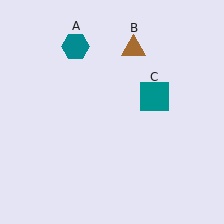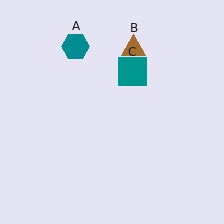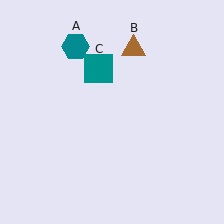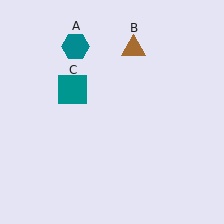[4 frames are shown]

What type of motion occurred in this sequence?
The teal square (object C) rotated counterclockwise around the center of the scene.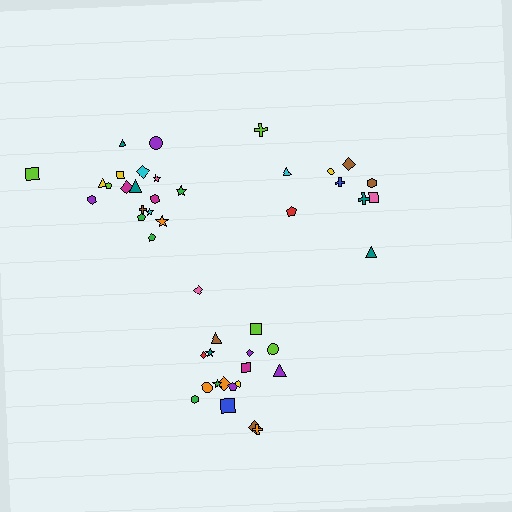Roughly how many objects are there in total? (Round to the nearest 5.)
Roughly 45 objects in total.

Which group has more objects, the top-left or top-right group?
The top-left group.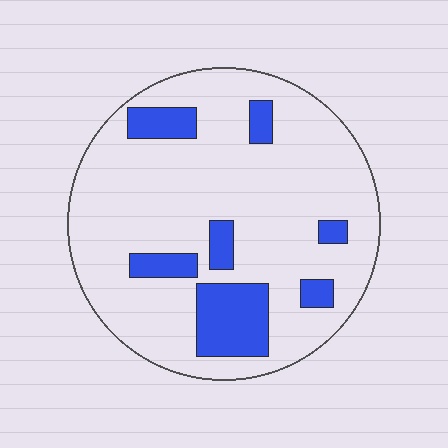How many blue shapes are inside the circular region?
7.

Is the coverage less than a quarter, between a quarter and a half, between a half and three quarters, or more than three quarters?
Less than a quarter.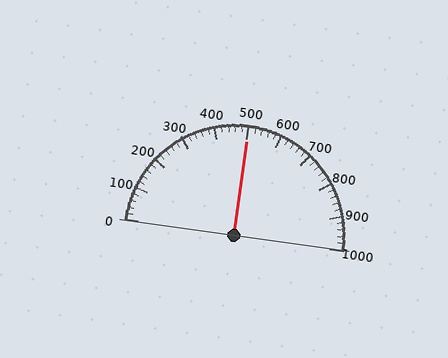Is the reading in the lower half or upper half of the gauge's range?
The reading is in the upper half of the range (0 to 1000).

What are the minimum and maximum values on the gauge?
The gauge ranges from 0 to 1000.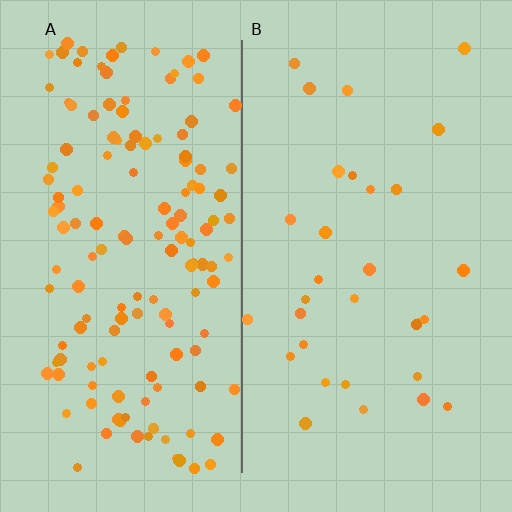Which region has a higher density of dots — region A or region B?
A (the left).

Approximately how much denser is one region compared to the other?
Approximately 4.6× — region A over region B.